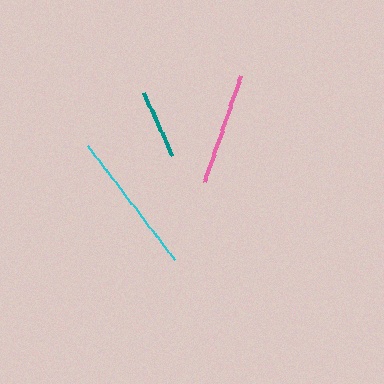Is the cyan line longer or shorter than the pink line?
The cyan line is longer than the pink line.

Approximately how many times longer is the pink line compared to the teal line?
The pink line is approximately 1.6 times the length of the teal line.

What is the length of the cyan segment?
The cyan segment is approximately 143 pixels long.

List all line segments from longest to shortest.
From longest to shortest: cyan, pink, teal.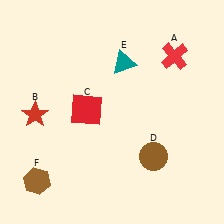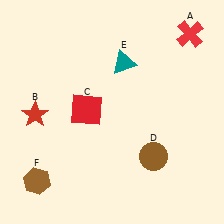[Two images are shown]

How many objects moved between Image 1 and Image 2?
1 object moved between the two images.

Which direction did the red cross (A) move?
The red cross (A) moved up.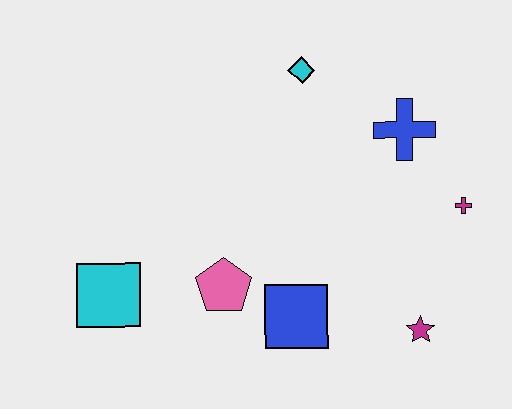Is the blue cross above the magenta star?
Yes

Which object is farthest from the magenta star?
The cyan square is farthest from the magenta star.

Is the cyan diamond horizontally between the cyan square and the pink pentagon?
No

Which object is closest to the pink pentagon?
The blue square is closest to the pink pentagon.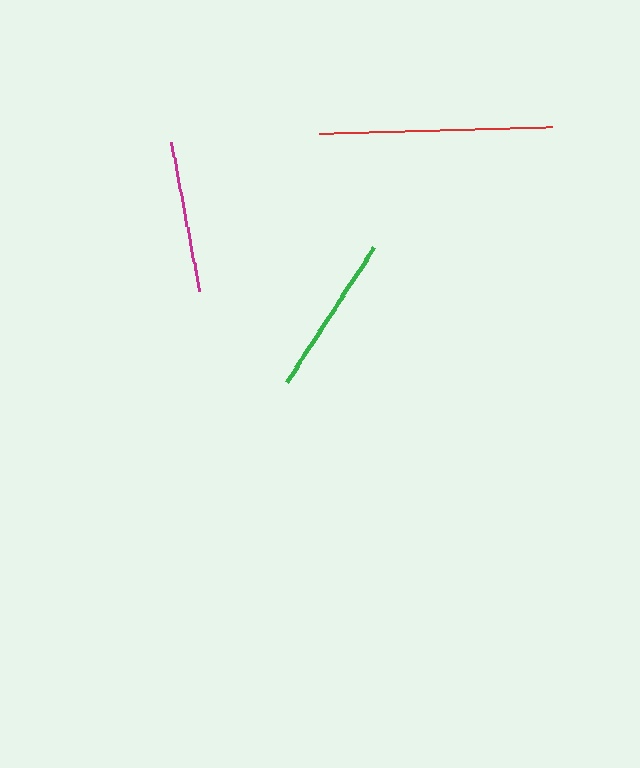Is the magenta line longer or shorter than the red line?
The red line is longer than the magenta line.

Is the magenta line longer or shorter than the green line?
The green line is longer than the magenta line.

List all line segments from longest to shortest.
From longest to shortest: red, green, magenta.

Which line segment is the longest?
The red line is the longest at approximately 233 pixels.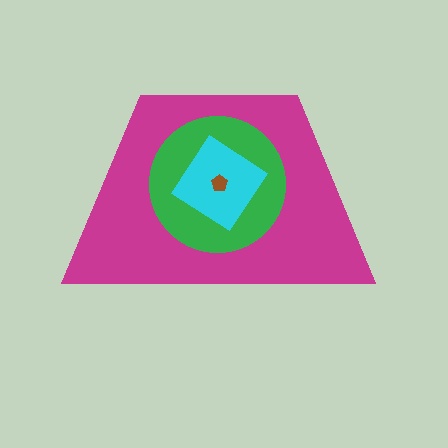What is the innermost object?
The brown pentagon.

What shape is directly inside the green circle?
The cyan diamond.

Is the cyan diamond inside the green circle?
Yes.